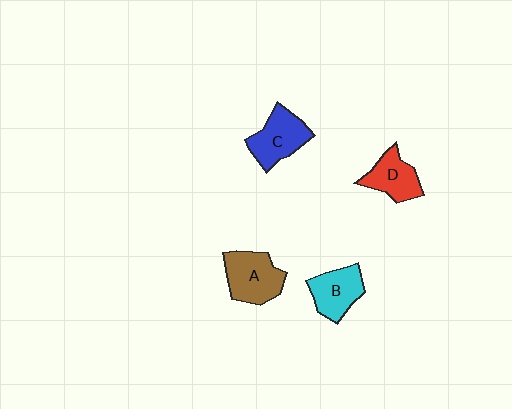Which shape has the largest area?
Shape A (brown).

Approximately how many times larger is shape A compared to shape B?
Approximately 1.2 times.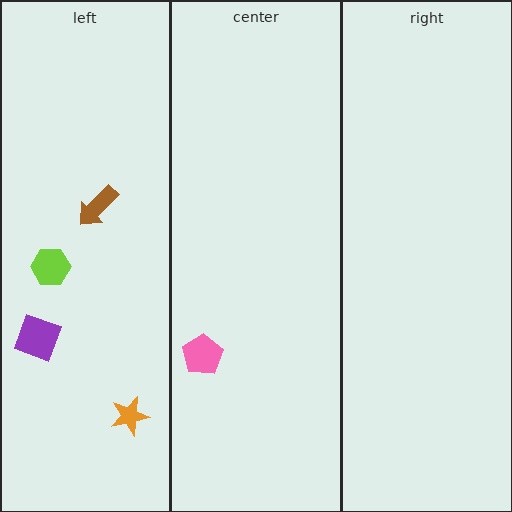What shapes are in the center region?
The pink pentagon.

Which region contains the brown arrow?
The left region.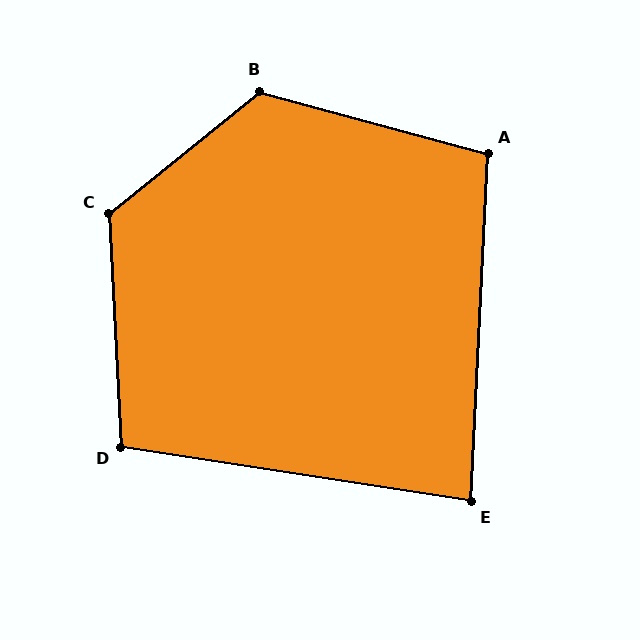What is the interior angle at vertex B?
Approximately 126 degrees (obtuse).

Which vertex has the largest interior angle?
C, at approximately 126 degrees.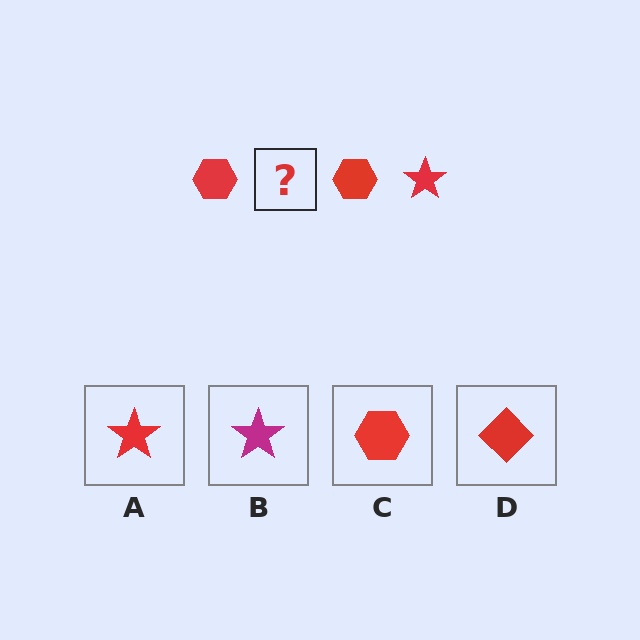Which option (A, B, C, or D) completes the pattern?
A.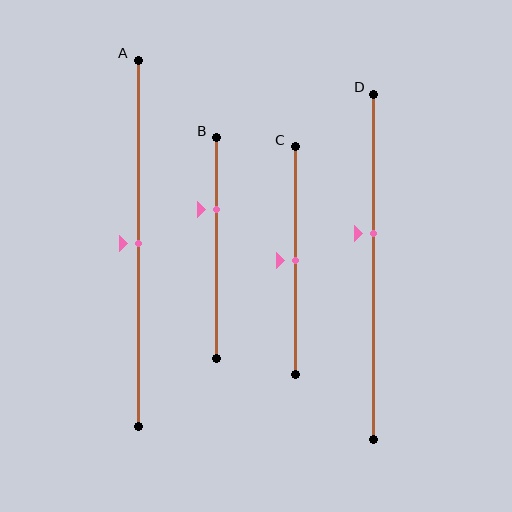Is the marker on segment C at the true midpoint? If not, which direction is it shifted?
Yes, the marker on segment C is at the true midpoint.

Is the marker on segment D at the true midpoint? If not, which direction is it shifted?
No, the marker on segment D is shifted upward by about 10% of the segment length.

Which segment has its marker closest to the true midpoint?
Segment A has its marker closest to the true midpoint.